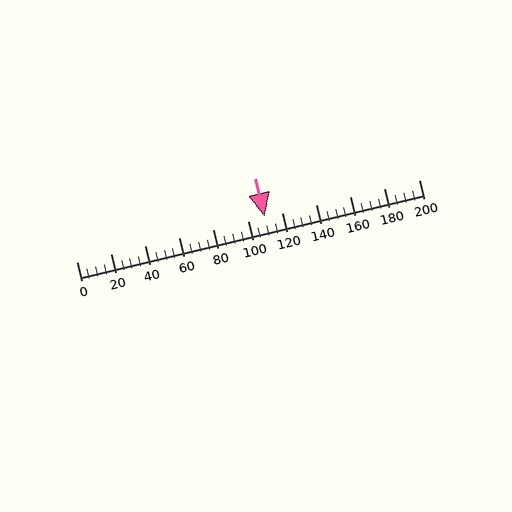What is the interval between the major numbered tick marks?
The major tick marks are spaced 20 units apart.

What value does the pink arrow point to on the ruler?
The pink arrow points to approximately 110.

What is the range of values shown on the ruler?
The ruler shows values from 0 to 200.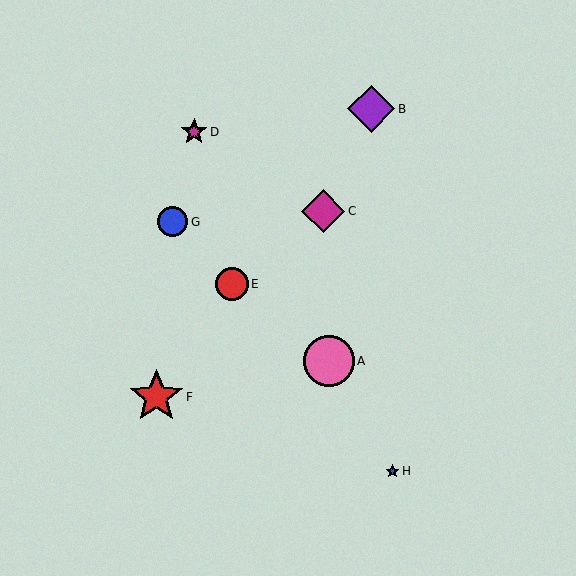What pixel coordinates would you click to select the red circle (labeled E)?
Click at (232, 284) to select the red circle E.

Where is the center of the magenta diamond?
The center of the magenta diamond is at (323, 211).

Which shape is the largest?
The red star (labeled F) is the largest.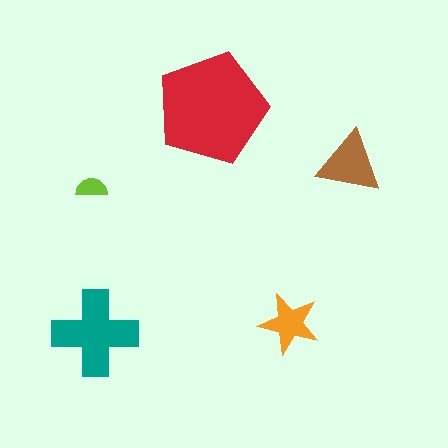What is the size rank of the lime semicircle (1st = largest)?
5th.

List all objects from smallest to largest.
The lime semicircle, the orange star, the brown triangle, the teal cross, the red pentagon.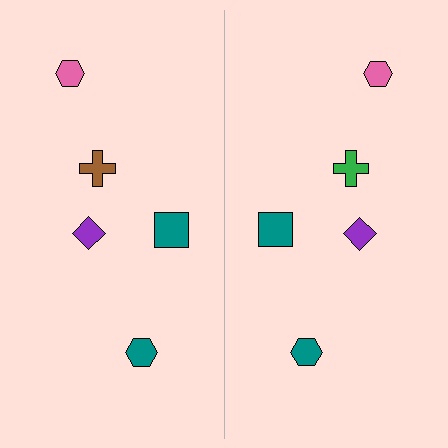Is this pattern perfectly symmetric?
No, the pattern is not perfectly symmetric. The green cross on the right side breaks the symmetry — its mirror counterpart is brown.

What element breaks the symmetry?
The green cross on the right side breaks the symmetry — its mirror counterpart is brown.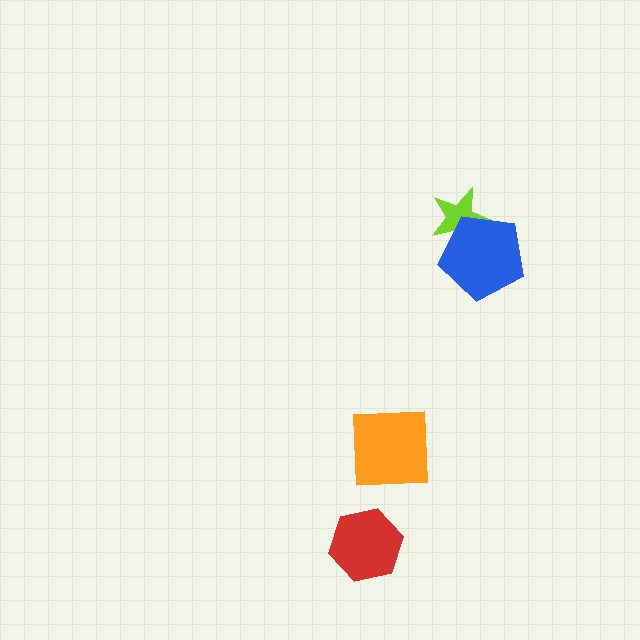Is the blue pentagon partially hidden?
No, no other shape covers it.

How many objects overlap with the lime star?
1 object overlaps with the lime star.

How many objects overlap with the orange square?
0 objects overlap with the orange square.